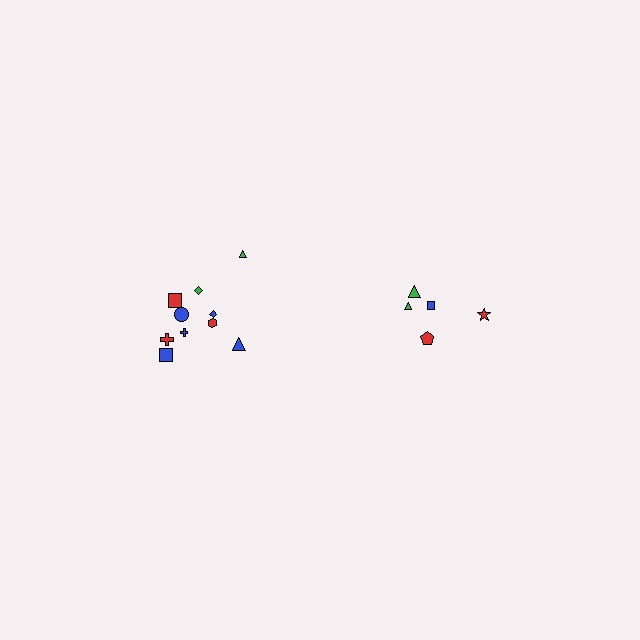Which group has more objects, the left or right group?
The left group.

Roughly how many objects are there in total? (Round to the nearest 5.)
Roughly 15 objects in total.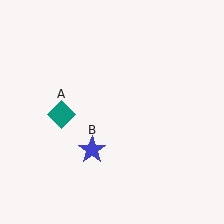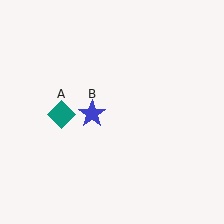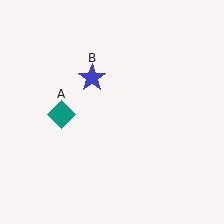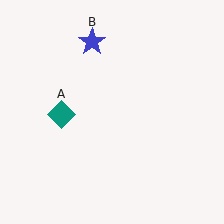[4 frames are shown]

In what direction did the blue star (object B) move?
The blue star (object B) moved up.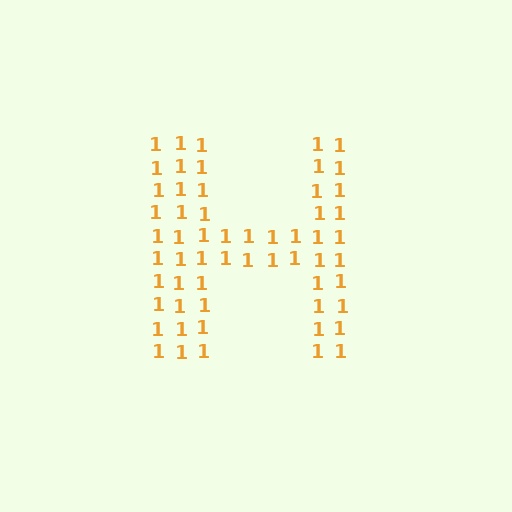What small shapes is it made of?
It is made of small digit 1's.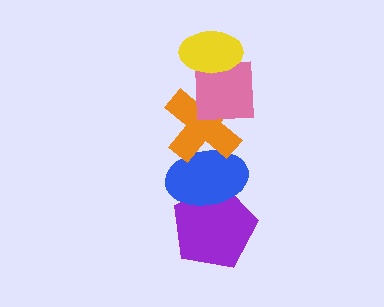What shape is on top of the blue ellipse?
The orange cross is on top of the blue ellipse.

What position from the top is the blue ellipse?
The blue ellipse is 4th from the top.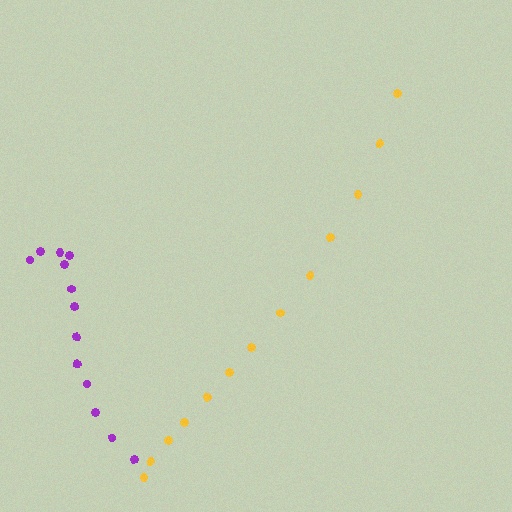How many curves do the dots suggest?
There are 2 distinct paths.